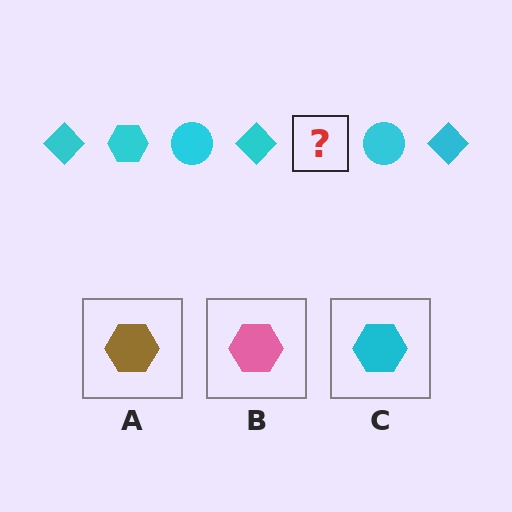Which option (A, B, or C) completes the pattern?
C.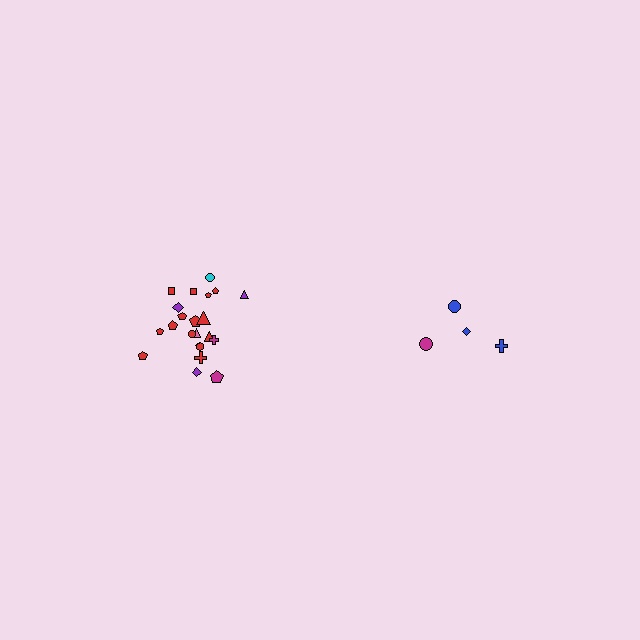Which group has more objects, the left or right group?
The left group.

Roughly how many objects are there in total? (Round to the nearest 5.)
Roughly 25 objects in total.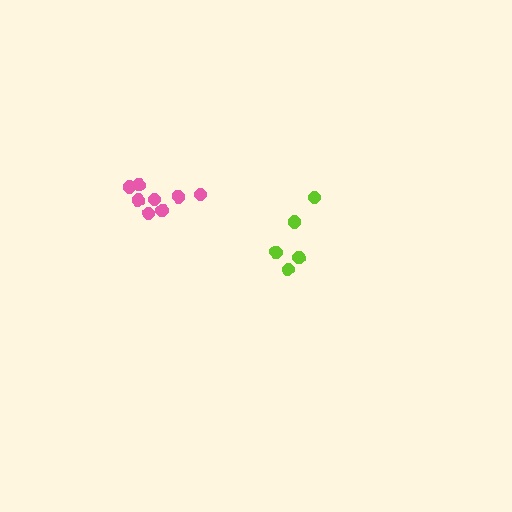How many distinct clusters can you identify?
There are 2 distinct clusters.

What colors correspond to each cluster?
The clusters are colored: lime, pink.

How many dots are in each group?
Group 1: 5 dots, Group 2: 8 dots (13 total).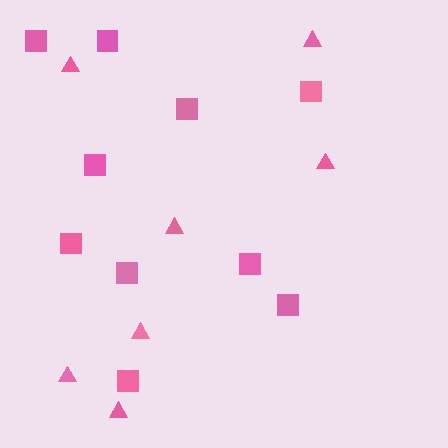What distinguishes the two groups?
There are 2 groups: one group of squares (10) and one group of triangles (7).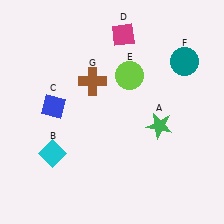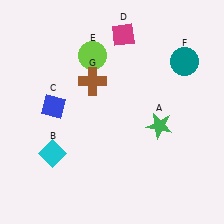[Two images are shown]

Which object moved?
The lime circle (E) moved left.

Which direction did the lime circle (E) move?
The lime circle (E) moved left.